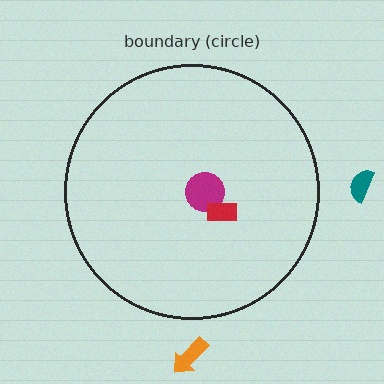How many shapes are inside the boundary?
2 inside, 2 outside.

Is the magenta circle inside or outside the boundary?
Inside.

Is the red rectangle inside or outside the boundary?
Inside.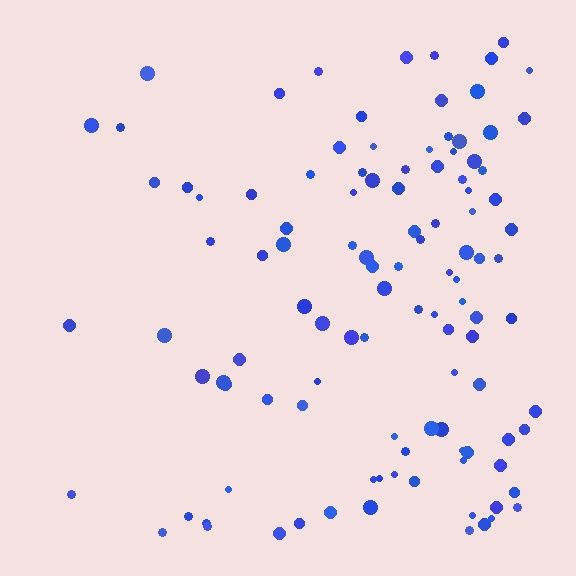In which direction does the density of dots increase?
From left to right, with the right side densest.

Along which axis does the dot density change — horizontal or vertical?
Horizontal.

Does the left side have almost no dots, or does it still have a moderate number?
Still a moderate number, just noticeably fewer than the right.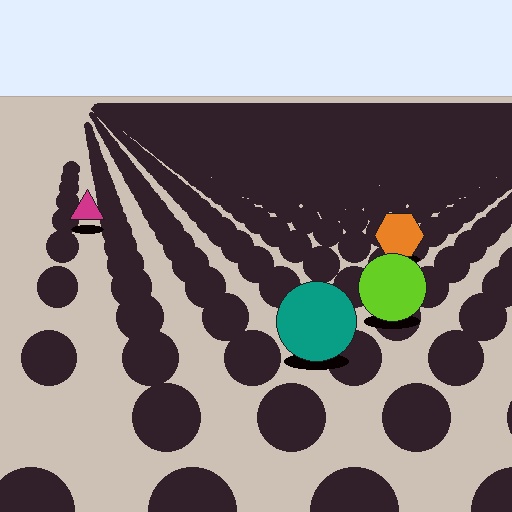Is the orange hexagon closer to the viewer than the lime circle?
No. The lime circle is closer — you can tell from the texture gradient: the ground texture is coarser near it.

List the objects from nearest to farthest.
From nearest to farthest: the teal circle, the lime circle, the orange hexagon, the magenta triangle.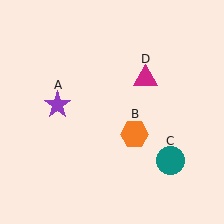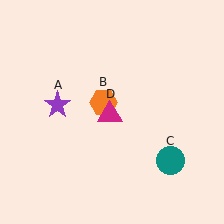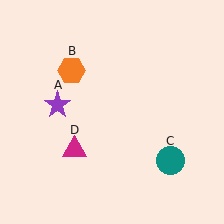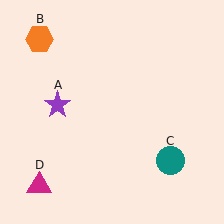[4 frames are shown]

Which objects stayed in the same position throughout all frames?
Purple star (object A) and teal circle (object C) remained stationary.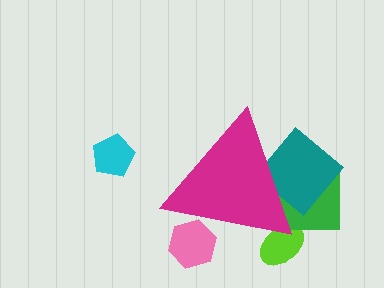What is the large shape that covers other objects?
A magenta triangle.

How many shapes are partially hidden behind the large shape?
4 shapes are partially hidden.